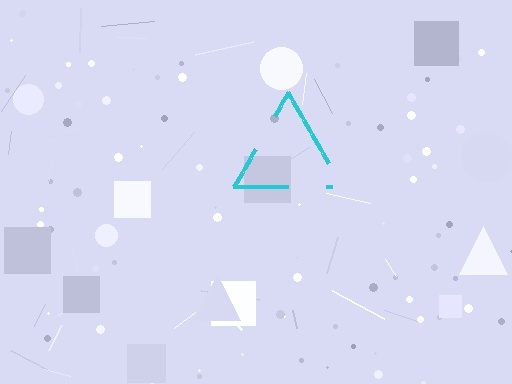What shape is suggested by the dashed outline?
The dashed outline suggests a triangle.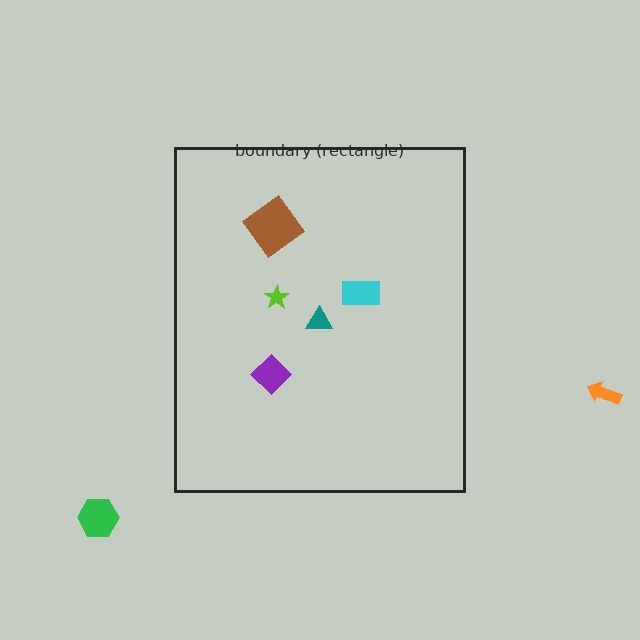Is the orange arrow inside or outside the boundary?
Outside.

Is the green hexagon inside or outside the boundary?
Outside.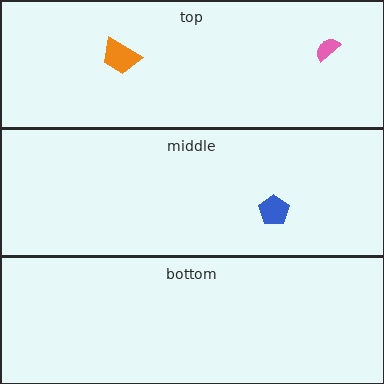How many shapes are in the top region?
2.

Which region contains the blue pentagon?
The middle region.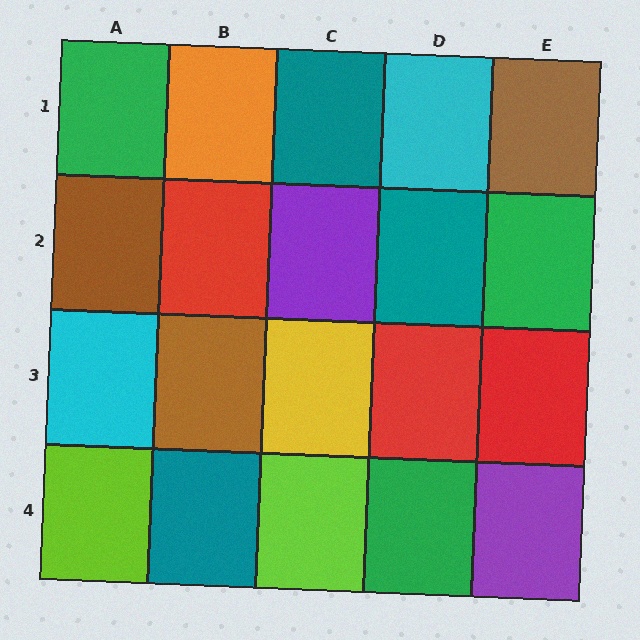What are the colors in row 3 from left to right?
Cyan, brown, yellow, red, red.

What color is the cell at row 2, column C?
Purple.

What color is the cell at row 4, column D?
Green.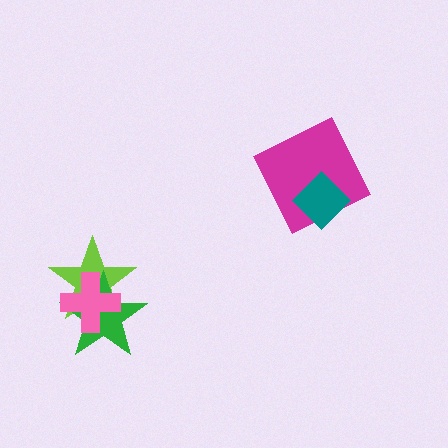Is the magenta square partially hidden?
Yes, it is partially covered by another shape.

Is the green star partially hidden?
Yes, it is partially covered by another shape.